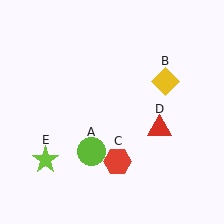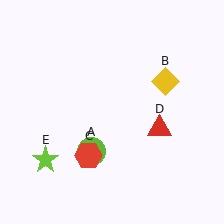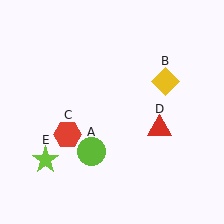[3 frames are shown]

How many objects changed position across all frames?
1 object changed position: red hexagon (object C).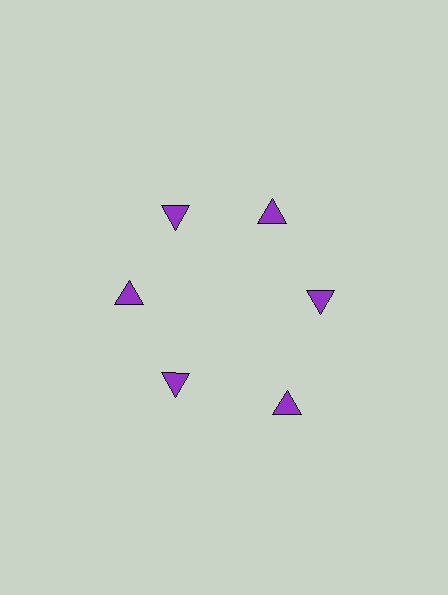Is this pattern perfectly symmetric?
No. The 6 purple triangles are arranged in a ring, but one element near the 5 o'clock position is pushed outward from the center, breaking the 6-fold rotational symmetry.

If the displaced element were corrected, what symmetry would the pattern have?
It would have 6-fold rotational symmetry — the pattern would map onto itself every 60 degrees.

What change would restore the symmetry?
The symmetry would be restored by moving it inward, back onto the ring so that all 6 triangles sit at equal angles and equal distance from the center.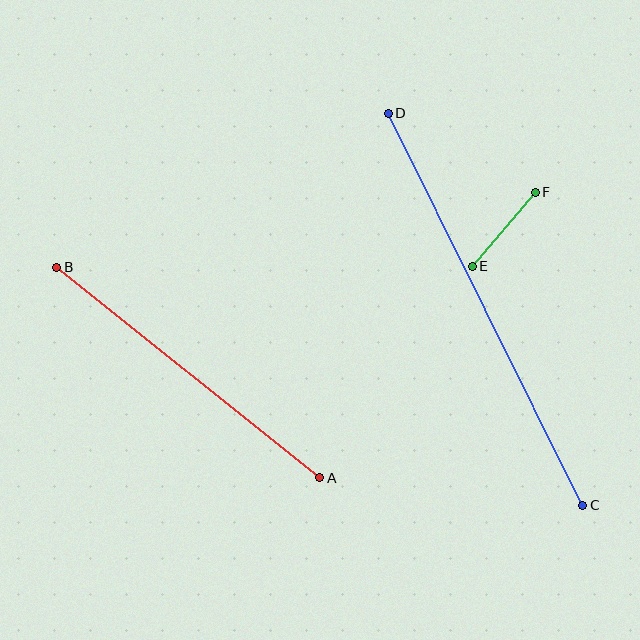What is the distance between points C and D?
The distance is approximately 438 pixels.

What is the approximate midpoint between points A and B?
The midpoint is at approximately (188, 372) pixels.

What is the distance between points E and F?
The distance is approximately 97 pixels.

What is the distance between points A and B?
The distance is approximately 337 pixels.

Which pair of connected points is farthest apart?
Points C and D are farthest apart.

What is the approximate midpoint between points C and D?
The midpoint is at approximately (486, 309) pixels.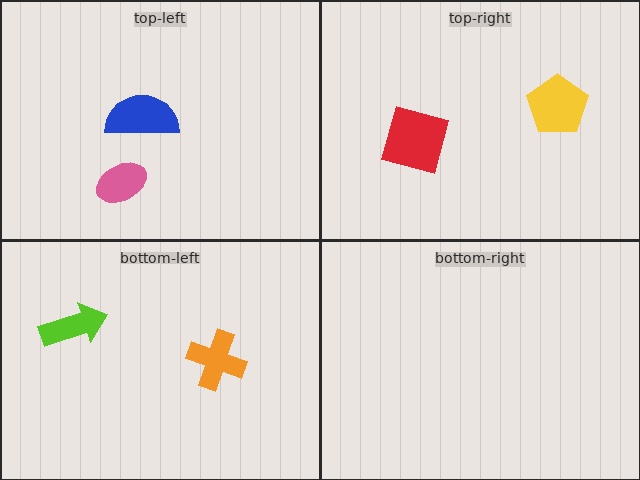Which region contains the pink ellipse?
The top-left region.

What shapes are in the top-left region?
The blue semicircle, the pink ellipse.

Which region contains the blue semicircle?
The top-left region.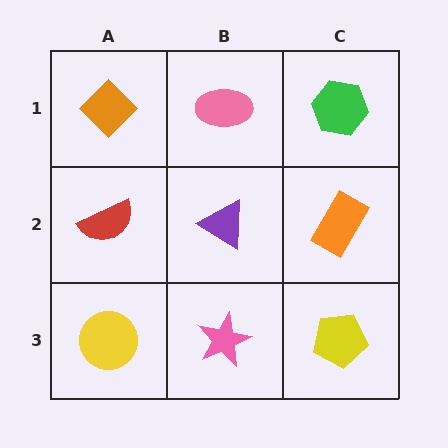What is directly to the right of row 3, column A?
A pink star.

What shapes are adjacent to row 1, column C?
An orange rectangle (row 2, column C), a pink ellipse (row 1, column B).